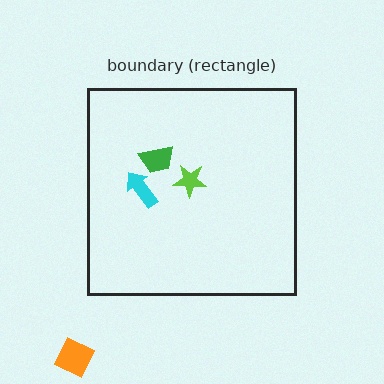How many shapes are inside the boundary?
3 inside, 1 outside.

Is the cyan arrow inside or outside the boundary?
Inside.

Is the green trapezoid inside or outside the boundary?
Inside.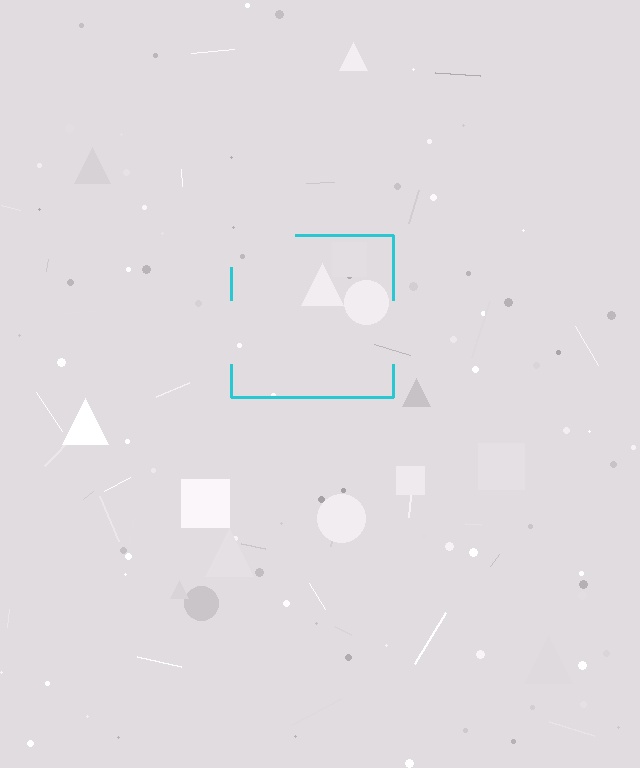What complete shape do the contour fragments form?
The contour fragments form a square.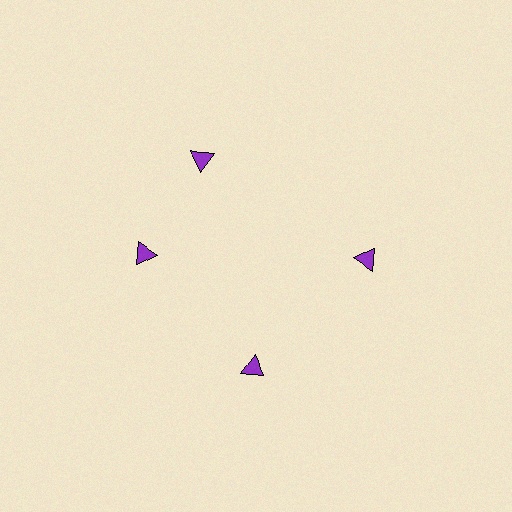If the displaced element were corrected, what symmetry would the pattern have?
It would have 4-fold rotational symmetry — the pattern would map onto itself every 90 degrees.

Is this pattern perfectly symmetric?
No. The 4 purple triangles are arranged in a ring, but one element near the 12 o'clock position is rotated out of alignment along the ring, breaking the 4-fold rotational symmetry.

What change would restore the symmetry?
The symmetry would be restored by rotating it back into even spacing with its neighbors so that all 4 triangles sit at equal angles and equal distance from the center.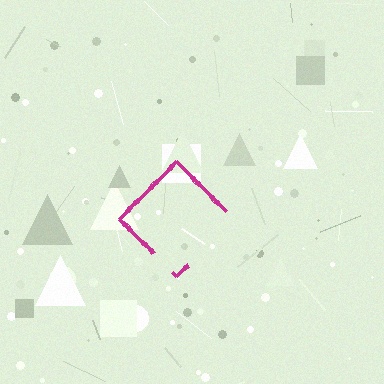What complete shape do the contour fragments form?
The contour fragments form a diamond.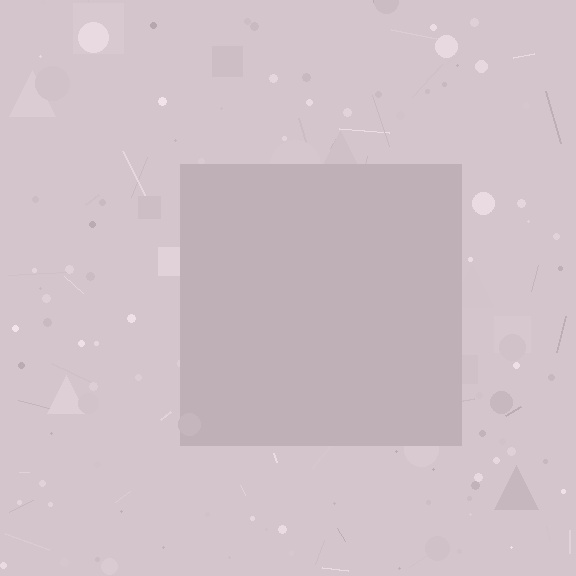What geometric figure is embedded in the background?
A square is embedded in the background.